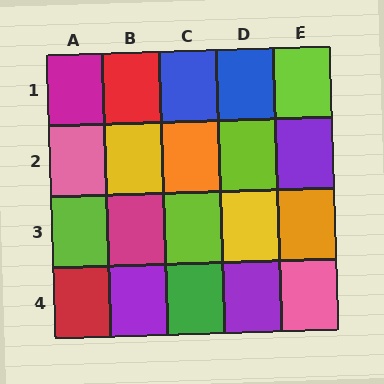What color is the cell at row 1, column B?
Red.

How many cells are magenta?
2 cells are magenta.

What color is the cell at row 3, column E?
Orange.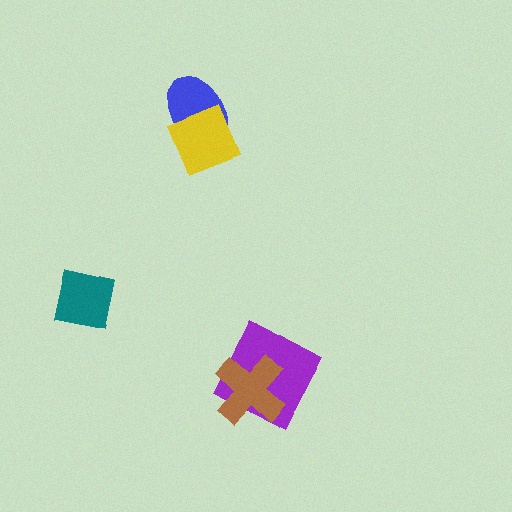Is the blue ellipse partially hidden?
Yes, it is partially covered by another shape.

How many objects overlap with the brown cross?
1 object overlaps with the brown cross.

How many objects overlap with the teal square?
0 objects overlap with the teal square.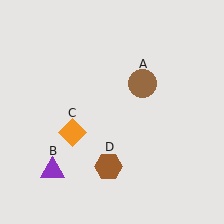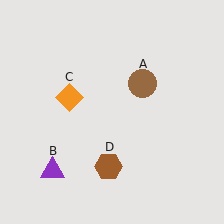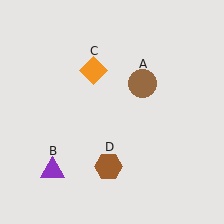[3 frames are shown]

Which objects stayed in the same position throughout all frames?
Brown circle (object A) and purple triangle (object B) and brown hexagon (object D) remained stationary.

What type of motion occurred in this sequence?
The orange diamond (object C) rotated clockwise around the center of the scene.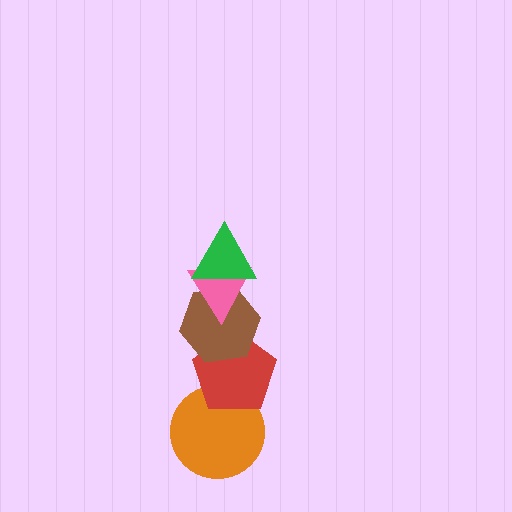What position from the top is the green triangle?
The green triangle is 1st from the top.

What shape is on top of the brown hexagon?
The pink triangle is on top of the brown hexagon.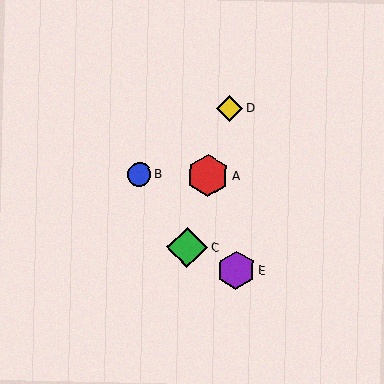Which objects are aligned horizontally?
Objects A, B are aligned horizontally.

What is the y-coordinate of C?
Object C is at y≈247.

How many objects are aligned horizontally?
2 objects (A, B) are aligned horizontally.